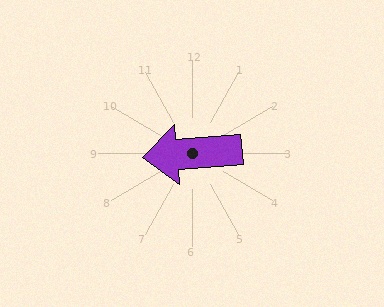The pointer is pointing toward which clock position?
Roughly 9 o'clock.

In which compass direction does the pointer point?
West.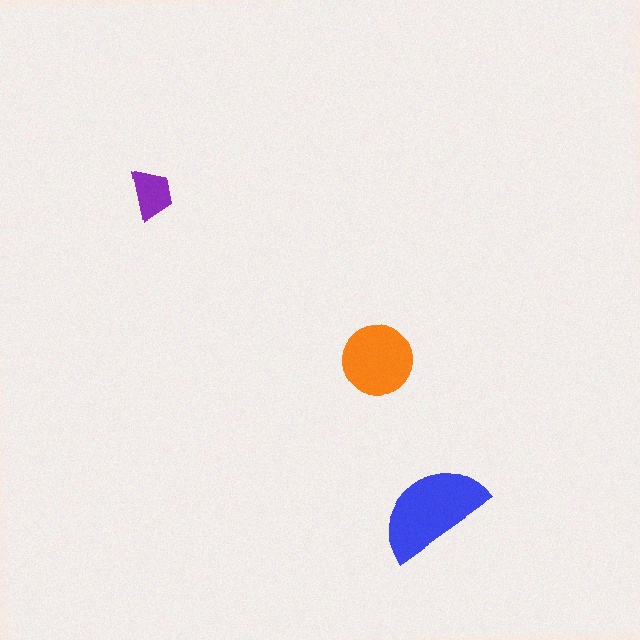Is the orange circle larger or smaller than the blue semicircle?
Smaller.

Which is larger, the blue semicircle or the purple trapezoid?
The blue semicircle.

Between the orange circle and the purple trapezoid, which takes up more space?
The orange circle.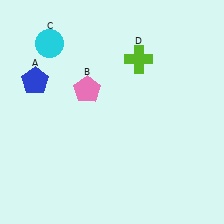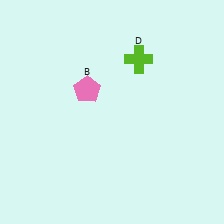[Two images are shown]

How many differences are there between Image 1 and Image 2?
There are 2 differences between the two images.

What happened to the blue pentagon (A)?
The blue pentagon (A) was removed in Image 2. It was in the top-left area of Image 1.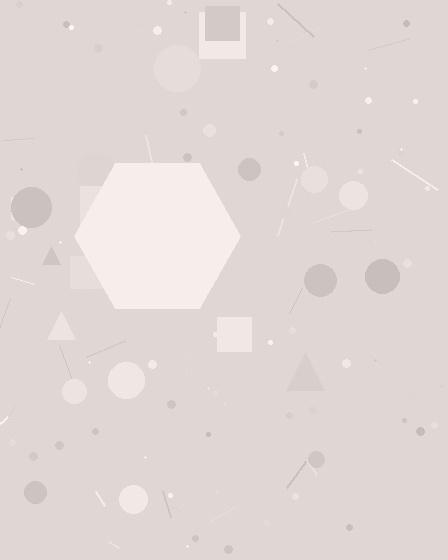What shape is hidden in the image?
A hexagon is hidden in the image.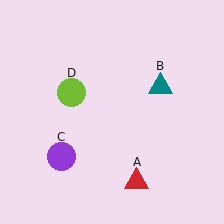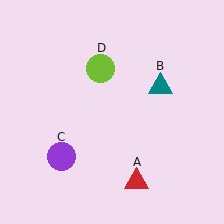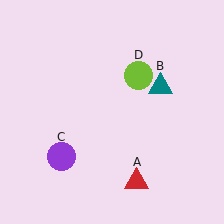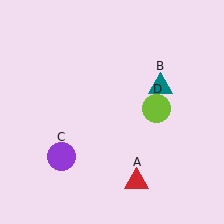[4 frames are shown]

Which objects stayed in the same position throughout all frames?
Red triangle (object A) and teal triangle (object B) and purple circle (object C) remained stationary.